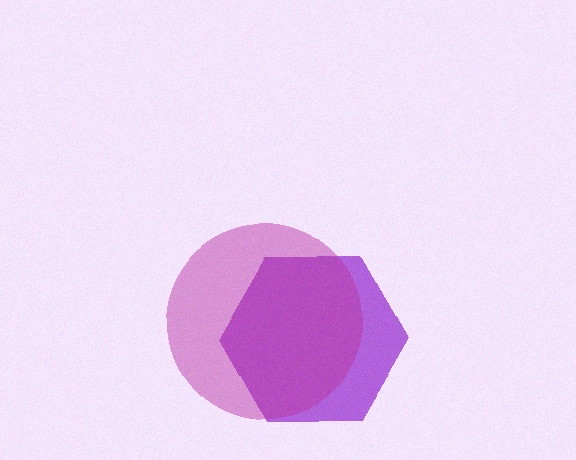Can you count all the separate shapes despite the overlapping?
Yes, there are 2 separate shapes.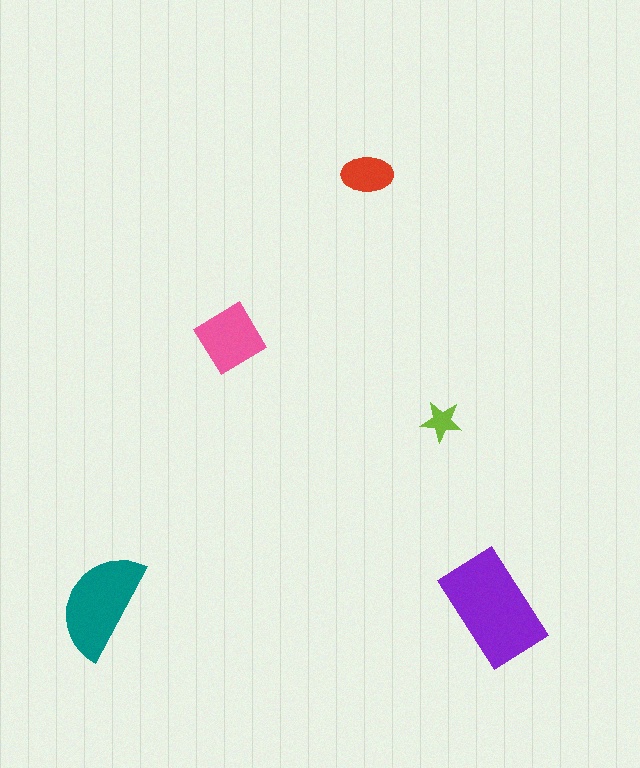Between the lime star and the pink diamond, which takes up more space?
The pink diamond.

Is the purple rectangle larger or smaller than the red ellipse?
Larger.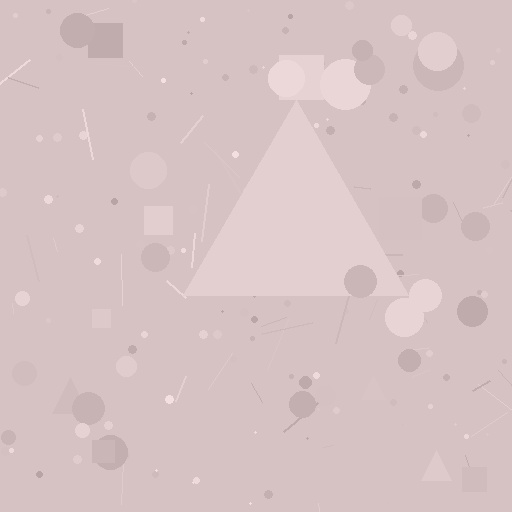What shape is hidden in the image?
A triangle is hidden in the image.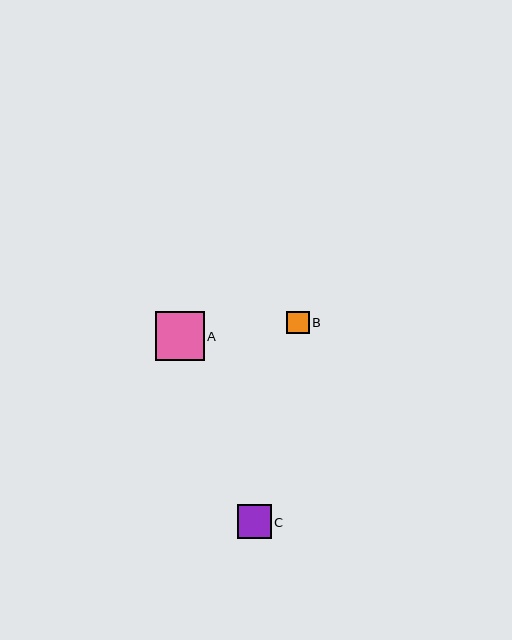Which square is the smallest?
Square B is the smallest with a size of approximately 22 pixels.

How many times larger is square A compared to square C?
Square A is approximately 1.5 times the size of square C.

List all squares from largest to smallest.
From largest to smallest: A, C, B.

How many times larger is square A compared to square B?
Square A is approximately 2.2 times the size of square B.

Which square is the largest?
Square A is the largest with a size of approximately 49 pixels.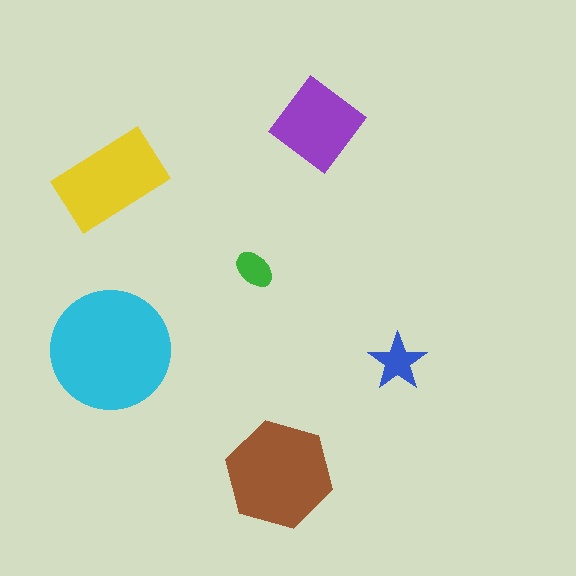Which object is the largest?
The cyan circle.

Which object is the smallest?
The green ellipse.